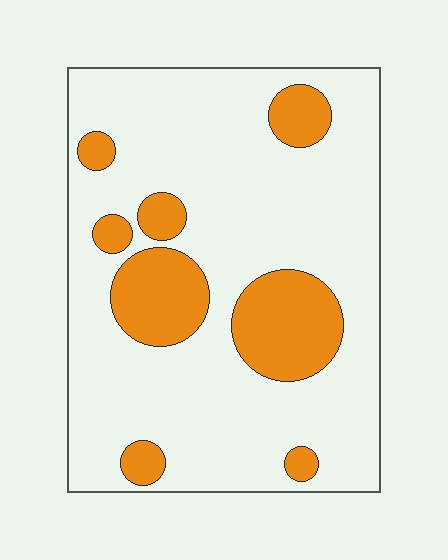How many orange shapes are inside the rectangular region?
8.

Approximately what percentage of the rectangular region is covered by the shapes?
Approximately 20%.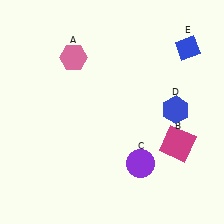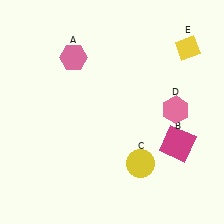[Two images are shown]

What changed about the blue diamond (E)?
In Image 1, E is blue. In Image 2, it changed to yellow.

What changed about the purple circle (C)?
In Image 1, C is purple. In Image 2, it changed to yellow.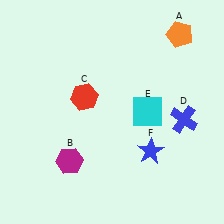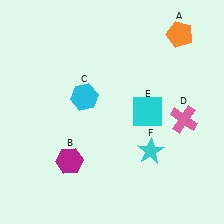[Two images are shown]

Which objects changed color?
C changed from red to cyan. D changed from blue to pink. F changed from blue to cyan.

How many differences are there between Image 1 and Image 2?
There are 3 differences between the two images.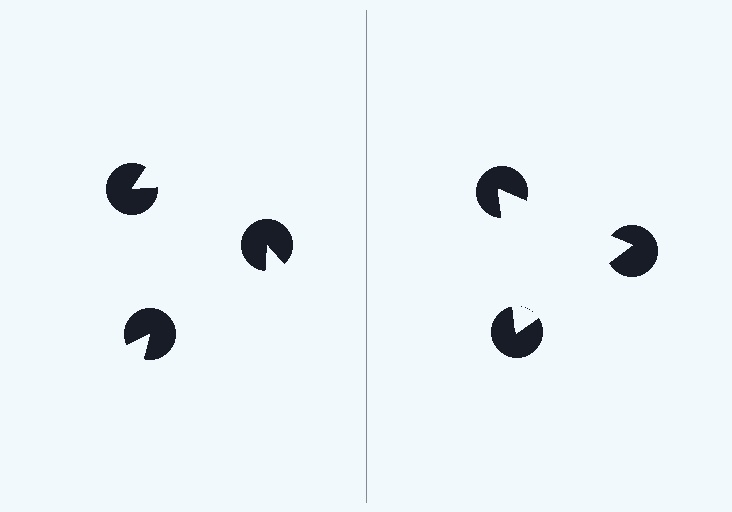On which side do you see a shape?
An illusory triangle appears on the right side. On the left side the wedge cuts are rotated, so no coherent shape forms.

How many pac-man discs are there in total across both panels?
6 — 3 on each side.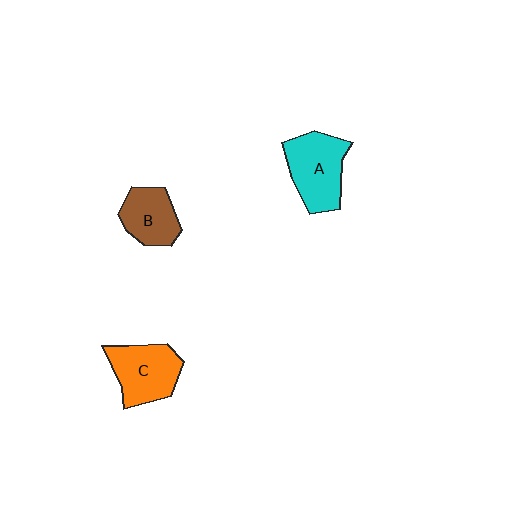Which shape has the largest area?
Shape A (cyan).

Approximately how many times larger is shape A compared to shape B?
Approximately 1.4 times.